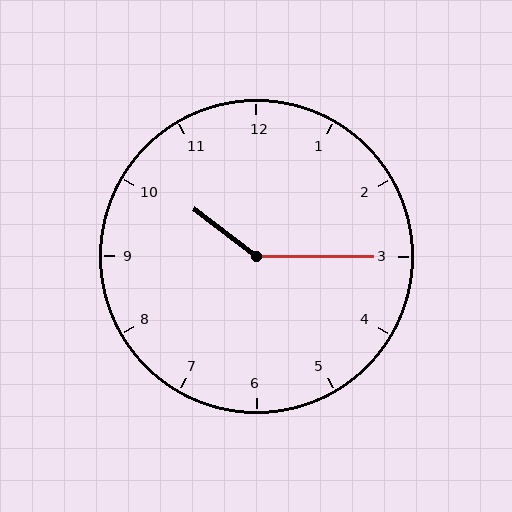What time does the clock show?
10:15.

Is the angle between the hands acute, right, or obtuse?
It is obtuse.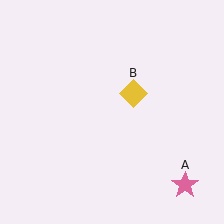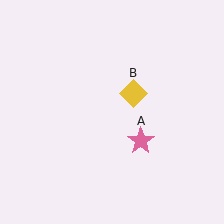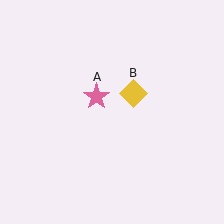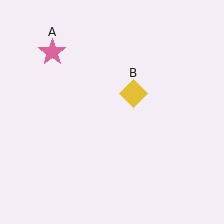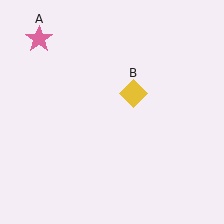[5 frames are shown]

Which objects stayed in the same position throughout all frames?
Yellow diamond (object B) remained stationary.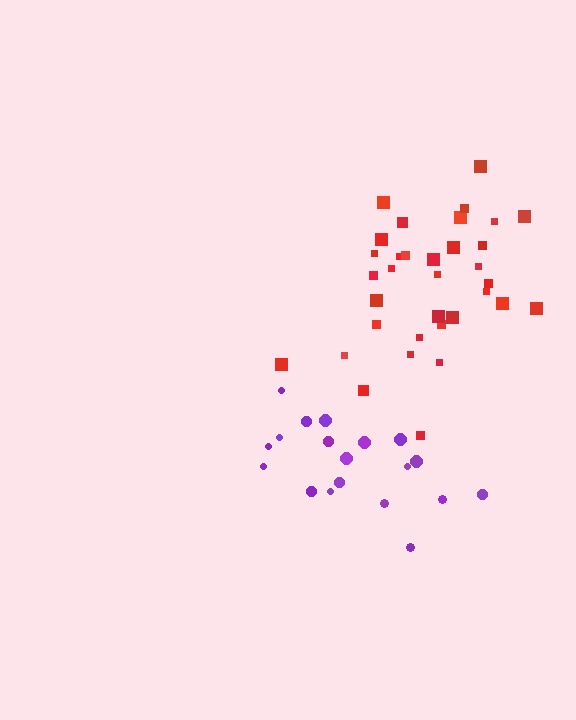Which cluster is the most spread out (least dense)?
Purple.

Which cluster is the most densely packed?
Red.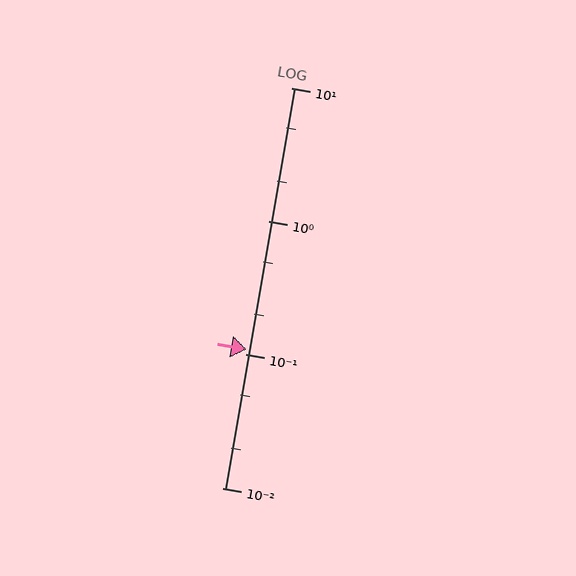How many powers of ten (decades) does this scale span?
The scale spans 3 decades, from 0.01 to 10.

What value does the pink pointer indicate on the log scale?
The pointer indicates approximately 0.11.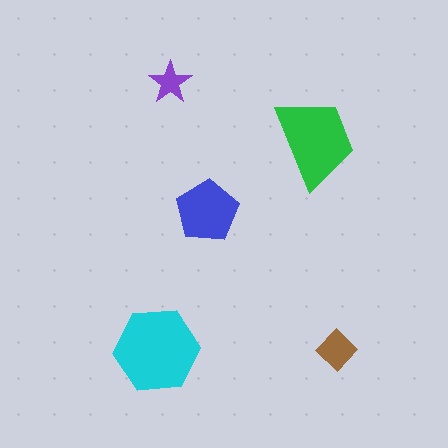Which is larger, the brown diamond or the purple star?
The brown diamond.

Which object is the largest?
The cyan hexagon.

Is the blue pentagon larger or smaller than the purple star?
Larger.